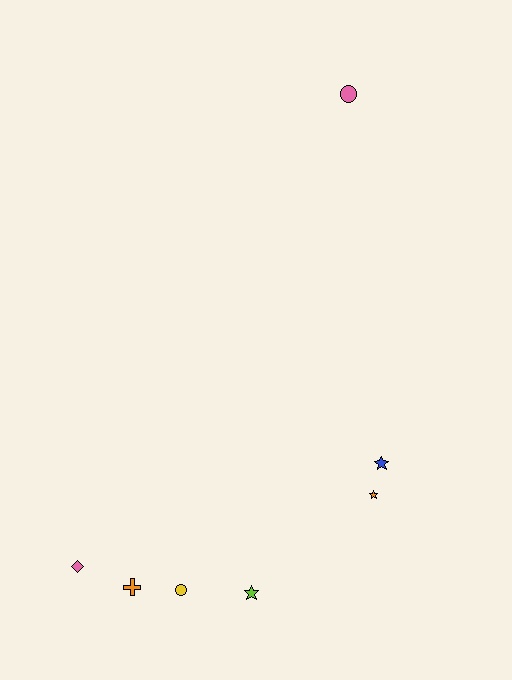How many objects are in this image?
There are 7 objects.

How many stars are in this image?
There are 3 stars.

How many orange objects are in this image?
There are 2 orange objects.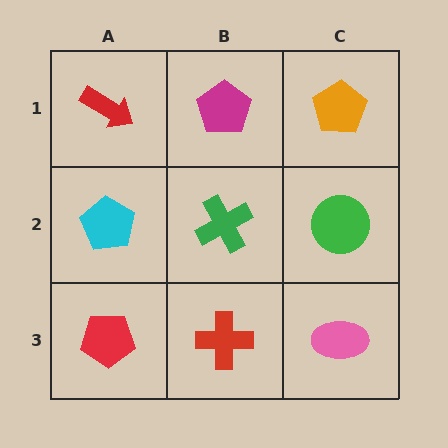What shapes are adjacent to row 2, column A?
A red arrow (row 1, column A), a red pentagon (row 3, column A), a green cross (row 2, column B).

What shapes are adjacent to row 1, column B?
A green cross (row 2, column B), a red arrow (row 1, column A), an orange pentagon (row 1, column C).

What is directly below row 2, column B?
A red cross.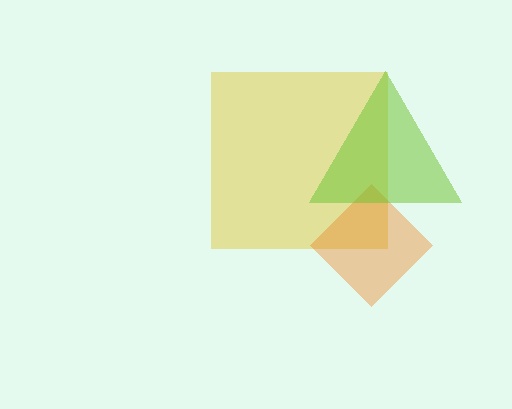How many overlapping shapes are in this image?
There are 3 overlapping shapes in the image.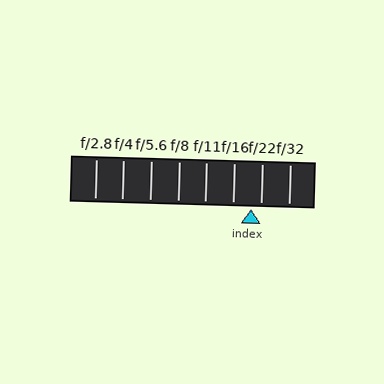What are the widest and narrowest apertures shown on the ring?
The widest aperture shown is f/2.8 and the narrowest is f/32.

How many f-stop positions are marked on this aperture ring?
There are 8 f-stop positions marked.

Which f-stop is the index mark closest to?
The index mark is closest to f/22.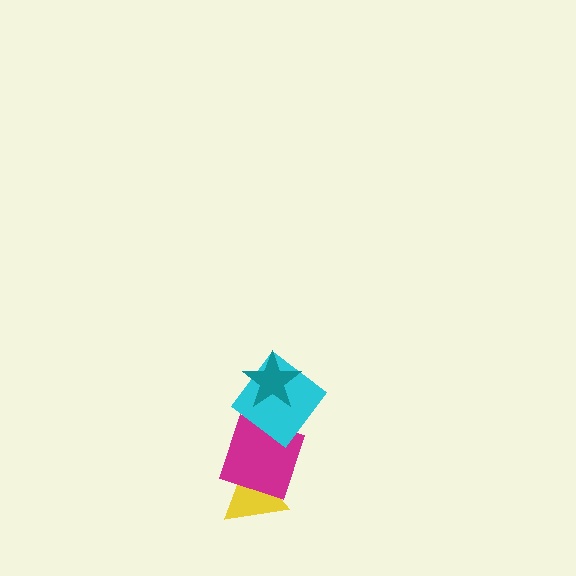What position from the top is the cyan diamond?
The cyan diamond is 2nd from the top.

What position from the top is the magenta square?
The magenta square is 3rd from the top.